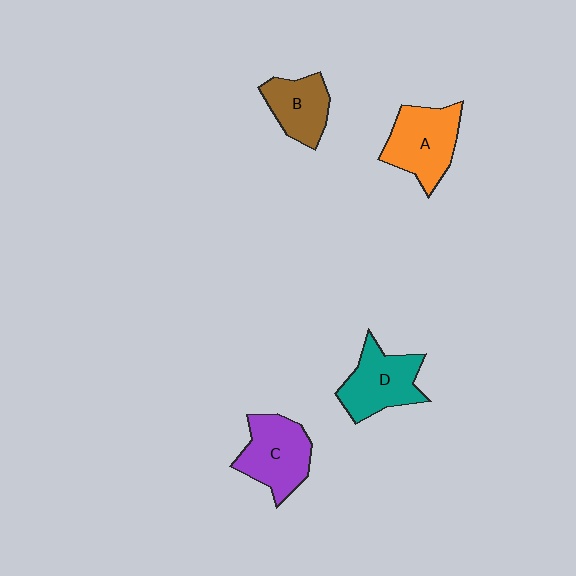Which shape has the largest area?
Shape A (orange).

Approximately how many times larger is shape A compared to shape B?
Approximately 1.3 times.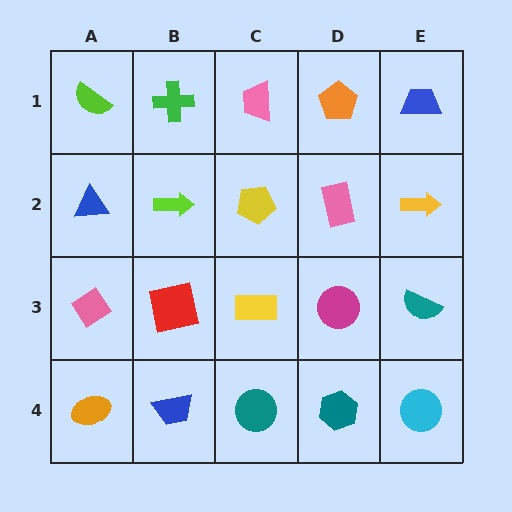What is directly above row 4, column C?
A yellow rectangle.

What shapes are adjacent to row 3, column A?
A blue triangle (row 2, column A), an orange ellipse (row 4, column A), a red square (row 3, column B).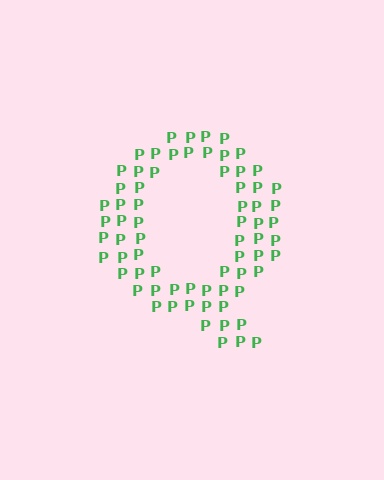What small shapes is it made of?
It is made of small letter P's.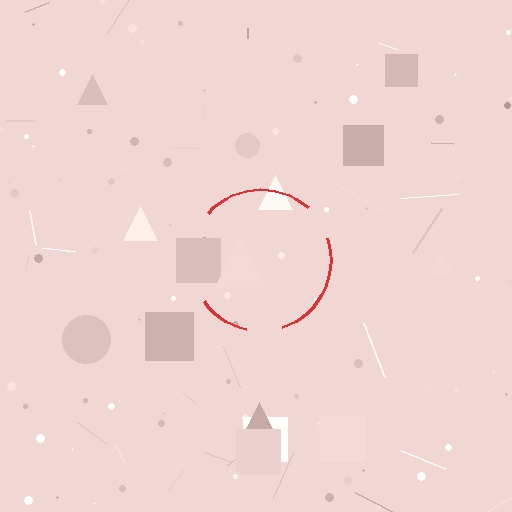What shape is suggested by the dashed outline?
The dashed outline suggests a circle.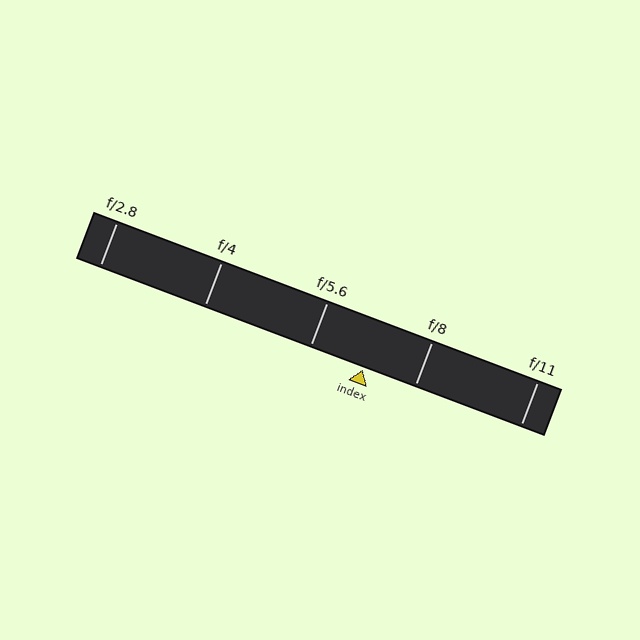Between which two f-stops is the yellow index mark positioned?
The index mark is between f/5.6 and f/8.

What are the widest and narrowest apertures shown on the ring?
The widest aperture shown is f/2.8 and the narrowest is f/11.